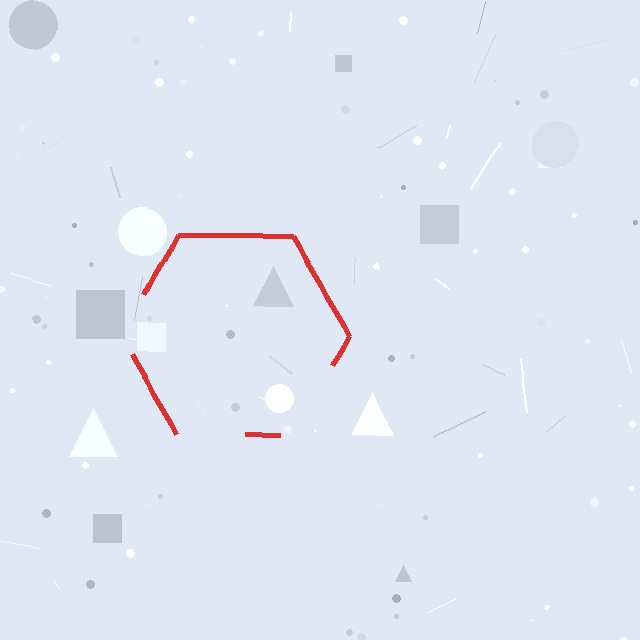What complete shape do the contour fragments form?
The contour fragments form a hexagon.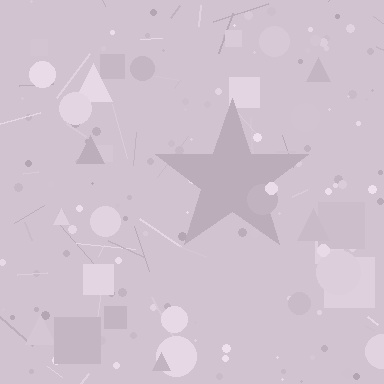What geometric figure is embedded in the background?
A star is embedded in the background.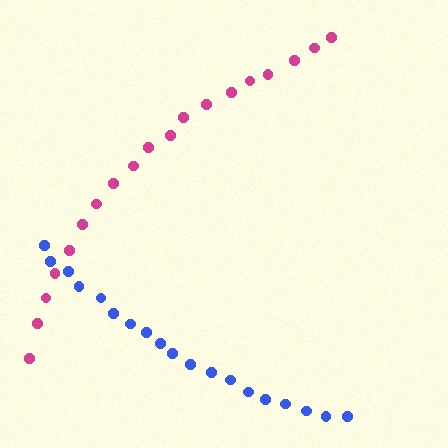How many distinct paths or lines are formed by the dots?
There are 2 distinct paths.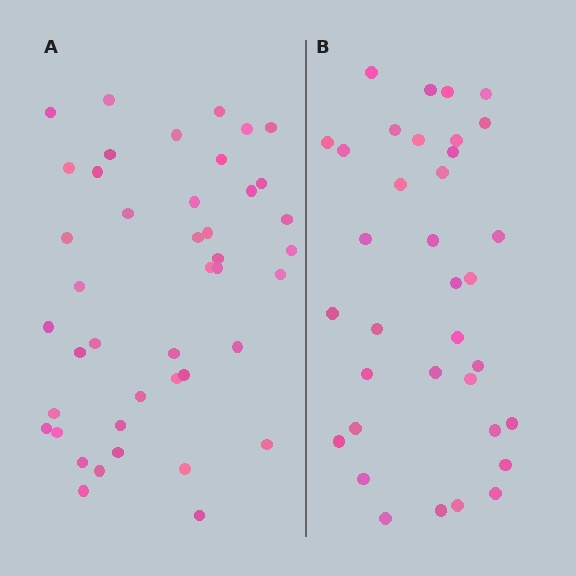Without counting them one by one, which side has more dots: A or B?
Region A (the left region) has more dots.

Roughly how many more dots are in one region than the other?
Region A has roughly 8 or so more dots than region B.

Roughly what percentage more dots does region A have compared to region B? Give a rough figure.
About 25% more.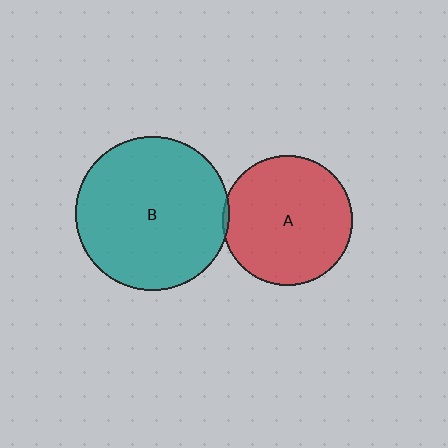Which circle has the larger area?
Circle B (teal).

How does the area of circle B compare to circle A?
Approximately 1.4 times.